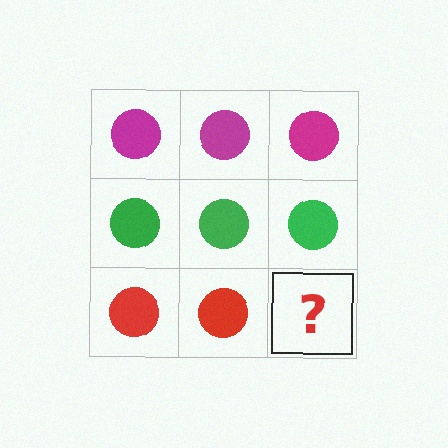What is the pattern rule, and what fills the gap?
The rule is that each row has a consistent color. The gap should be filled with a red circle.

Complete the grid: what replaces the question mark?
The question mark should be replaced with a red circle.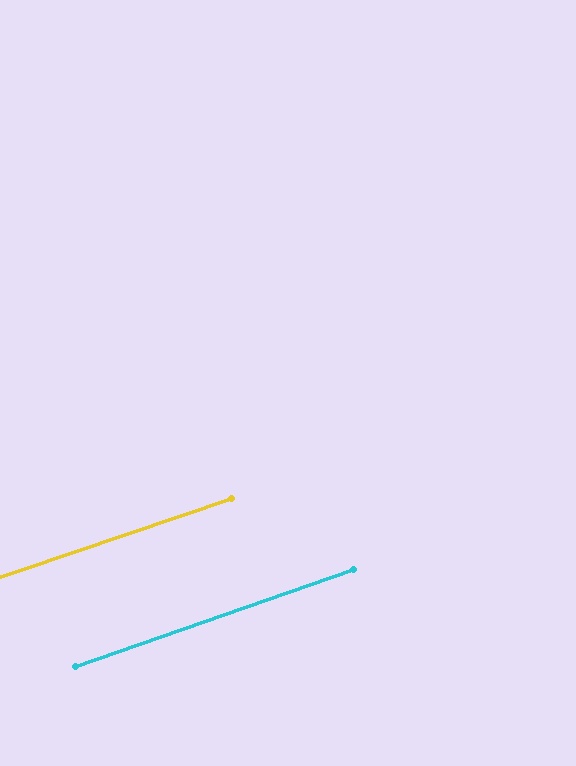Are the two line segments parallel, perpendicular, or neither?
Parallel — their directions differ by only 0.5°.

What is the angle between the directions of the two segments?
Approximately 0 degrees.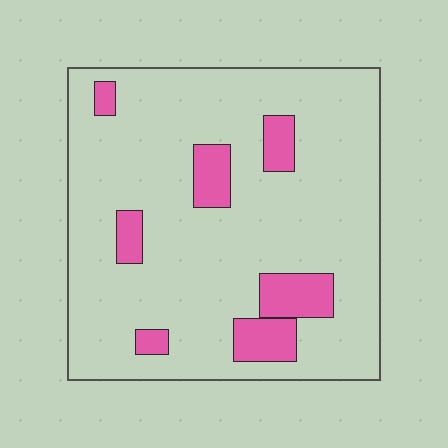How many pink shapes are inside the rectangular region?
7.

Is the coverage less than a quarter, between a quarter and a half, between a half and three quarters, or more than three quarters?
Less than a quarter.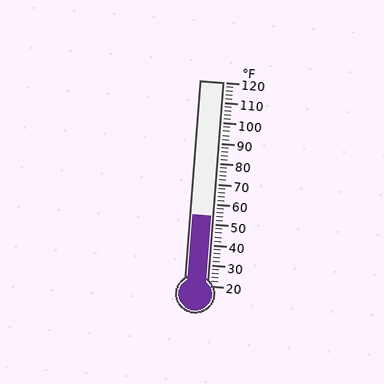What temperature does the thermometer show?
The thermometer shows approximately 54°F.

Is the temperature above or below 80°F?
The temperature is below 80°F.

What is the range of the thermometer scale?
The thermometer scale ranges from 20°F to 120°F.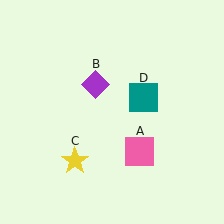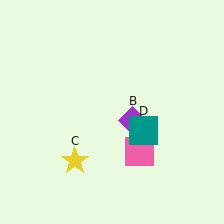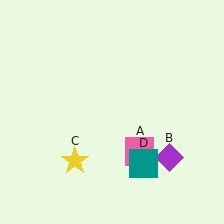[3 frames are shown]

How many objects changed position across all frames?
2 objects changed position: purple diamond (object B), teal square (object D).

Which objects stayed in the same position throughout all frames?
Pink square (object A) and yellow star (object C) remained stationary.